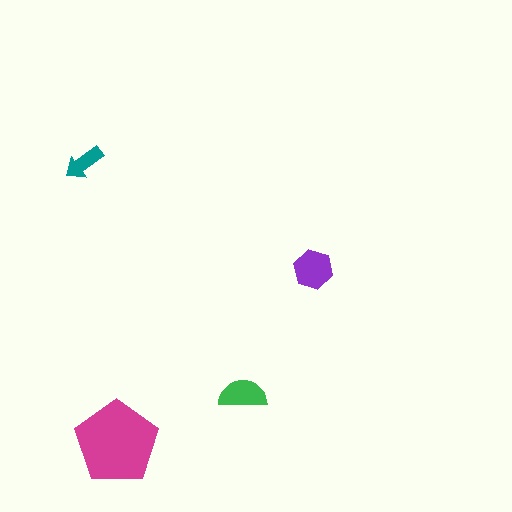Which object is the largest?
The magenta pentagon.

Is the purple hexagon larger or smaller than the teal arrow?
Larger.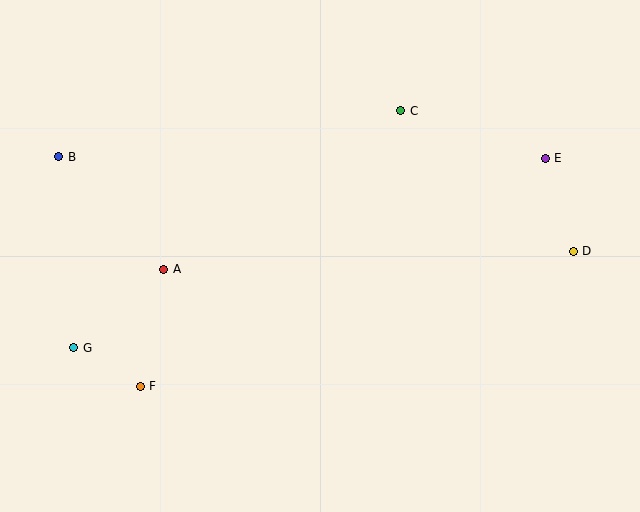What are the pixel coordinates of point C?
Point C is at (400, 111).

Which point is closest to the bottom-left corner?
Point G is closest to the bottom-left corner.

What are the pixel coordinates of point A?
Point A is at (164, 269).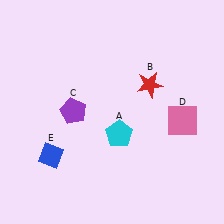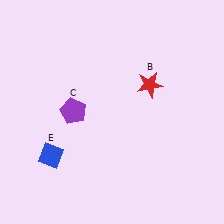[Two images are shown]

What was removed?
The pink square (D), the cyan pentagon (A) were removed in Image 2.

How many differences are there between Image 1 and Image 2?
There are 2 differences between the two images.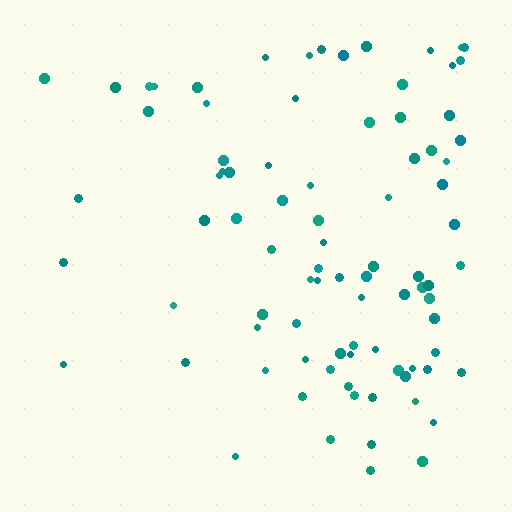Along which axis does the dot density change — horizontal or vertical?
Horizontal.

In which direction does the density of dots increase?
From left to right, with the right side densest.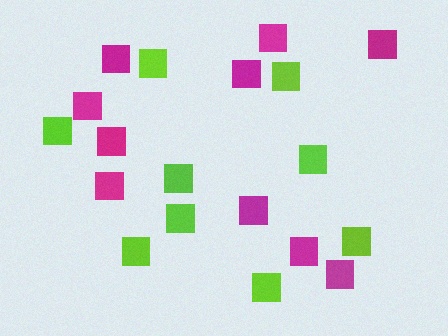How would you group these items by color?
There are 2 groups: one group of lime squares (9) and one group of magenta squares (10).